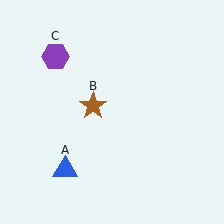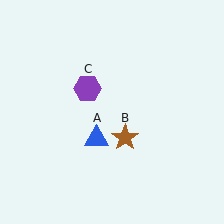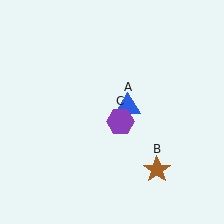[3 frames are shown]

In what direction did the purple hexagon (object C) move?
The purple hexagon (object C) moved down and to the right.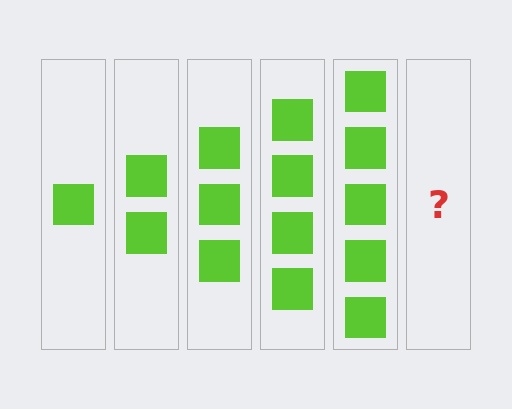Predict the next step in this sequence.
The next step is 6 squares.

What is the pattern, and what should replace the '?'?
The pattern is that each step adds one more square. The '?' should be 6 squares.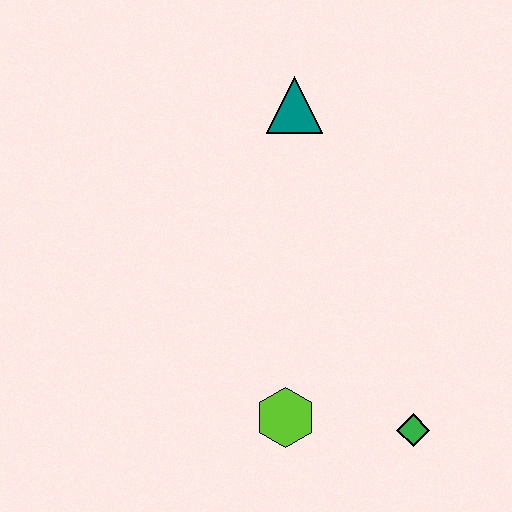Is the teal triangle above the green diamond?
Yes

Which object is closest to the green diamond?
The lime hexagon is closest to the green diamond.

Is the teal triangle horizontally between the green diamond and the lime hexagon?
Yes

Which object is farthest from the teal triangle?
The green diamond is farthest from the teal triangle.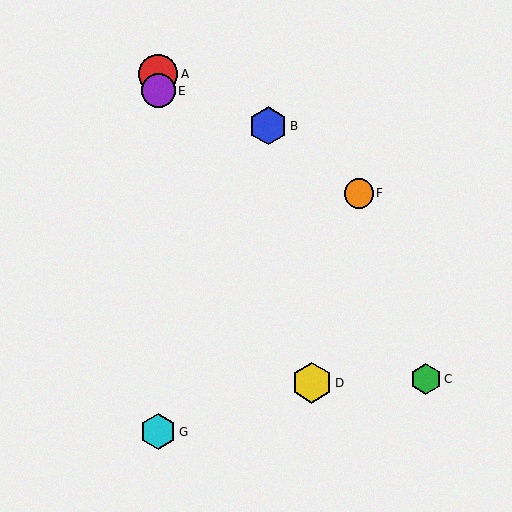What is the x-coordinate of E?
Object E is at x≈158.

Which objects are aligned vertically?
Objects A, E, G are aligned vertically.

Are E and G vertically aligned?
Yes, both are at x≈158.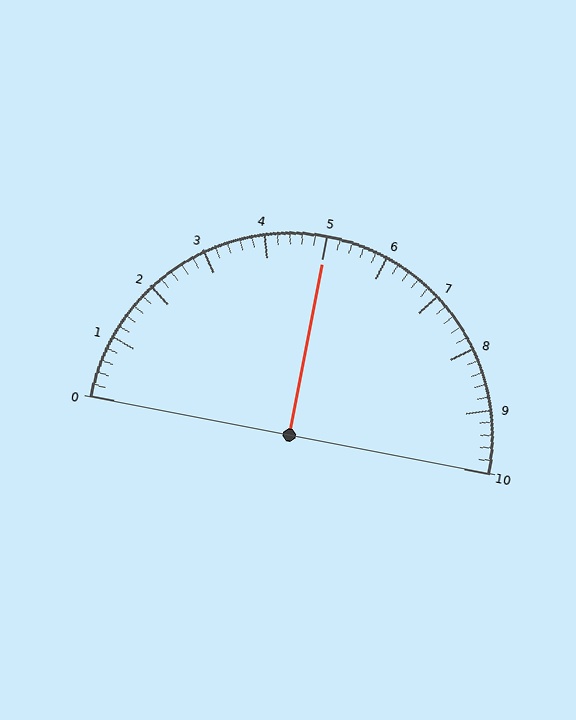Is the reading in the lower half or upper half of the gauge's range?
The reading is in the upper half of the range (0 to 10).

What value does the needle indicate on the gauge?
The needle indicates approximately 5.0.